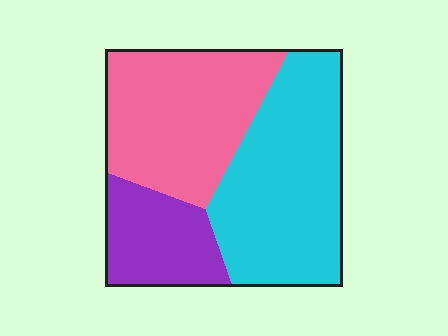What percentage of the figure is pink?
Pink covers roughly 35% of the figure.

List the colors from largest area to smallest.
From largest to smallest: cyan, pink, purple.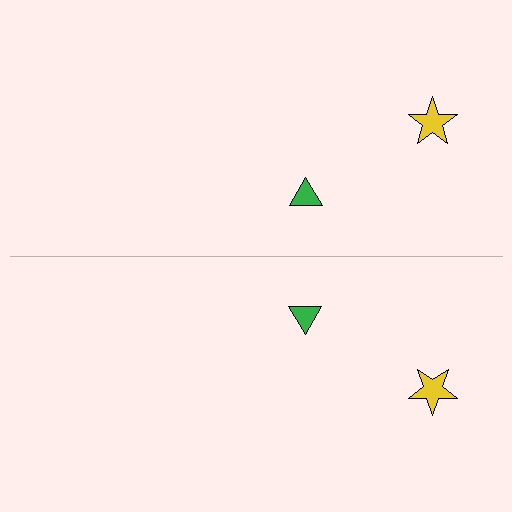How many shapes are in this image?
There are 4 shapes in this image.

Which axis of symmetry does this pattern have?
The pattern has a horizontal axis of symmetry running through the center of the image.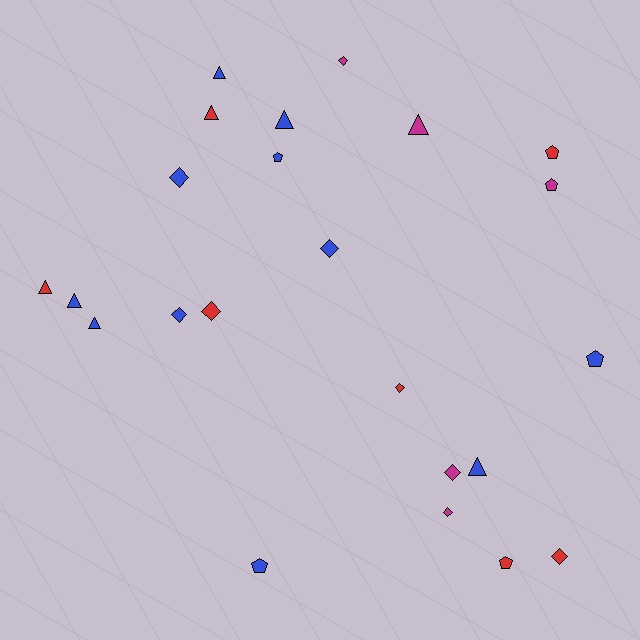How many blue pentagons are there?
There are 3 blue pentagons.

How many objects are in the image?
There are 23 objects.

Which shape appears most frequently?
Diamond, with 9 objects.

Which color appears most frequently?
Blue, with 11 objects.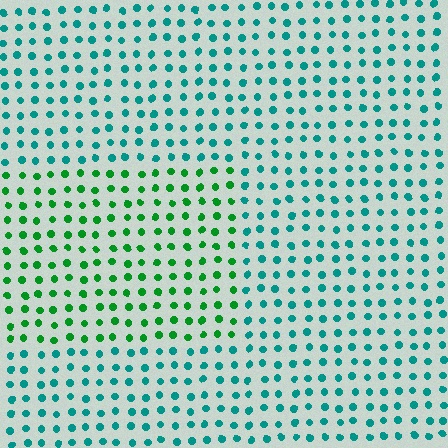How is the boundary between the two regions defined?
The boundary is defined purely by a slight shift in hue (about 43 degrees). Spacing, size, and orientation are identical on both sides.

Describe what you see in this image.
The image is filled with small teal elements in a uniform arrangement. A rectangle-shaped region is visible where the elements are tinted to a slightly different hue, forming a subtle color boundary.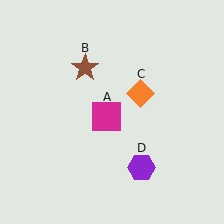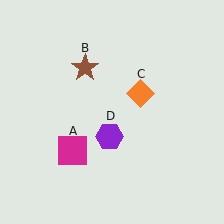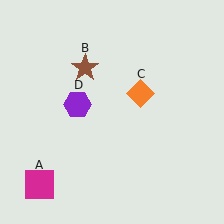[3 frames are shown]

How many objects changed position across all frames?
2 objects changed position: magenta square (object A), purple hexagon (object D).